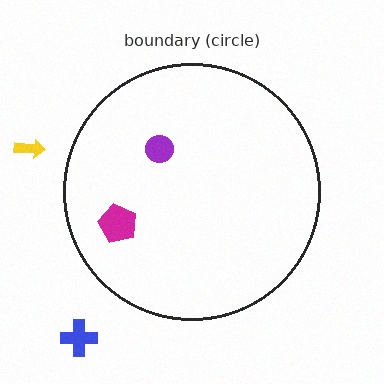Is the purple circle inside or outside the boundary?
Inside.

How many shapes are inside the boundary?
2 inside, 2 outside.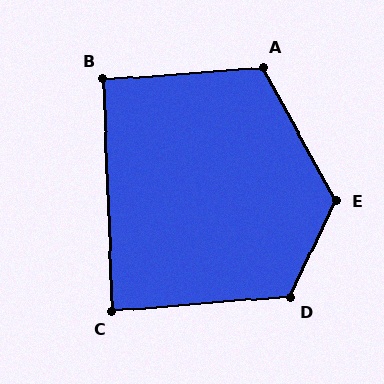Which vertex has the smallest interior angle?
C, at approximately 88 degrees.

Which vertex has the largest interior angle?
E, at approximately 127 degrees.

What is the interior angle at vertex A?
Approximately 114 degrees (obtuse).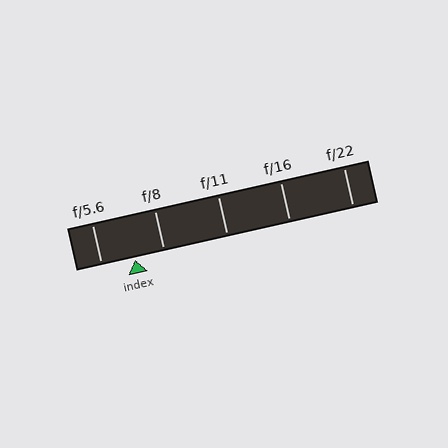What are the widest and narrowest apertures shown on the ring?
The widest aperture shown is f/5.6 and the narrowest is f/22.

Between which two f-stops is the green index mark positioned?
The index mark is between f/5.6 and f/8.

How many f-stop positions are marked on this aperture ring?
There are 5 f-stop positions marked.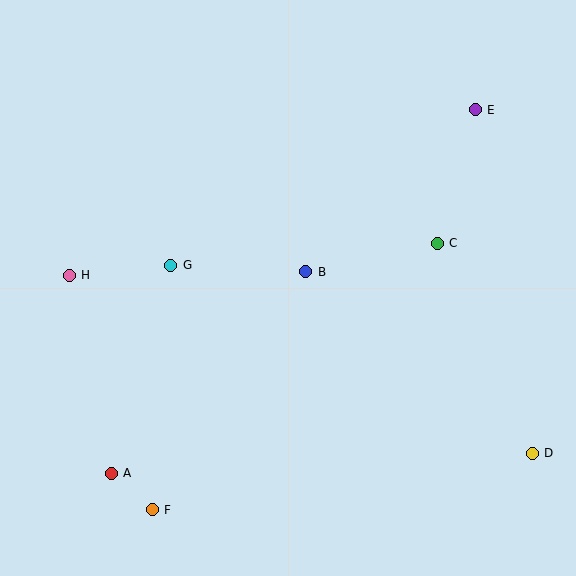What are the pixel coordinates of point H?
Point H is at (69, 275).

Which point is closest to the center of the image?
Point B at (306, 272) is closest to the center.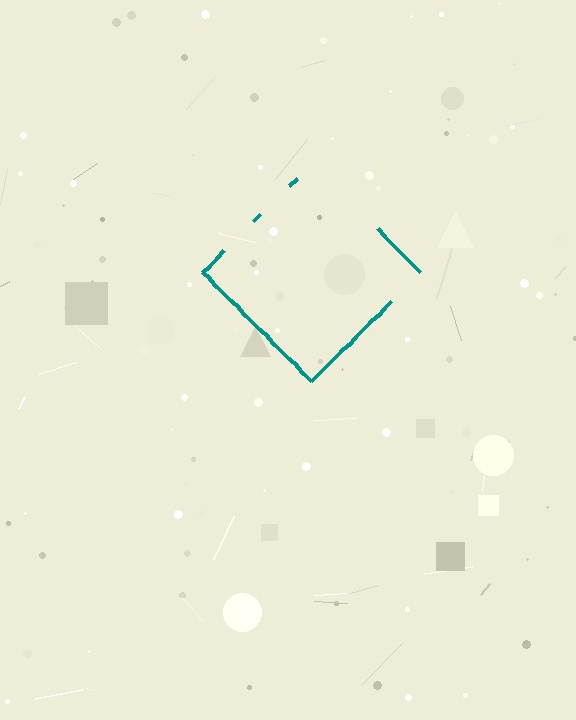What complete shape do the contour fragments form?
The contour fragments form a diamond.